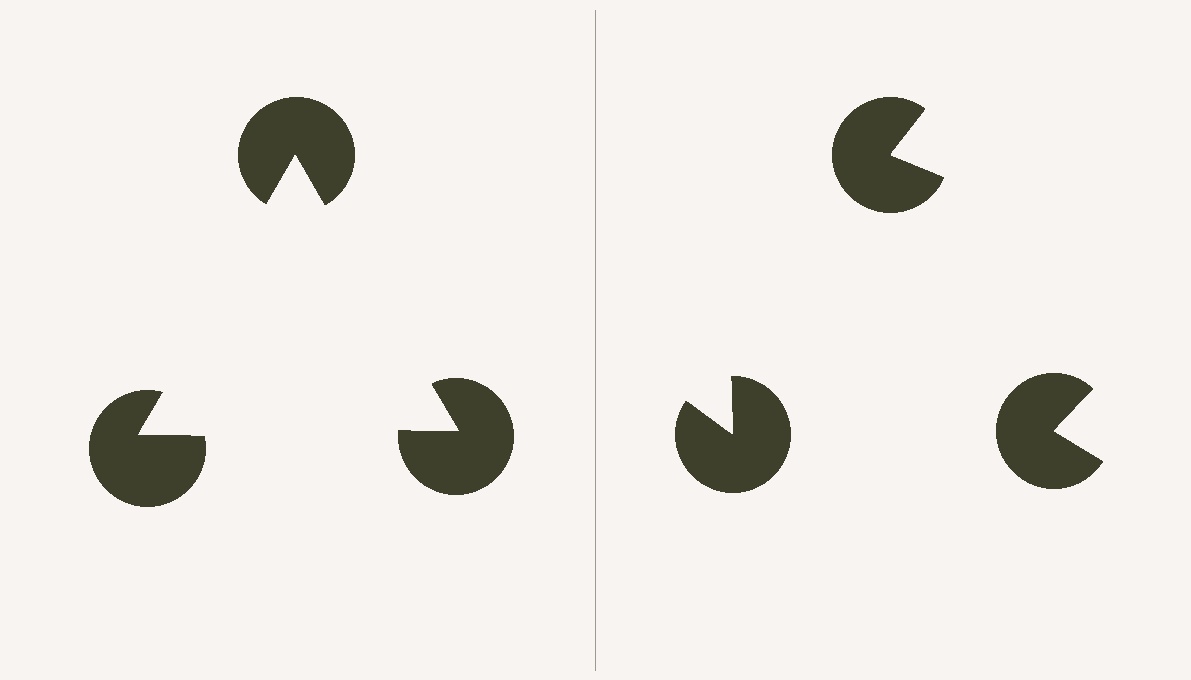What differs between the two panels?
The pac-man discs are positioned identically on both sides; only the wedge orientations differ. On the left they align to a triangle; on the right they are misaligned.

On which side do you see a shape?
An illusory triangle appears on the left side. On the right side the wedge cuts are rotated, so no coherent shape forms.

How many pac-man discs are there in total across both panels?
6 — 3 on each side.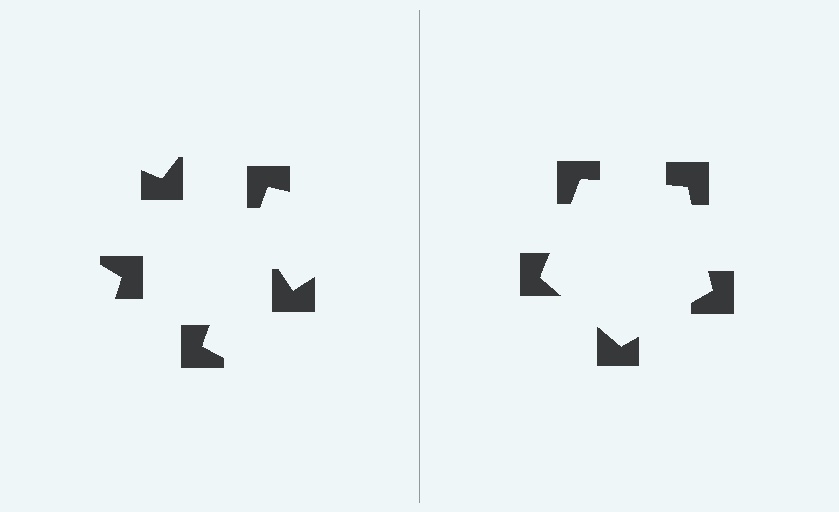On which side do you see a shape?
An illusory pentagon appears on the right side. On the left side the wedge cuts are rotated, so no coherent shape forms.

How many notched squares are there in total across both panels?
10 — 5 on each side.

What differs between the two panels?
The notched squares are positioned identically on both sides; only the wedge orientations differ. On the right they align to a pentagon; on the left they are misaligned.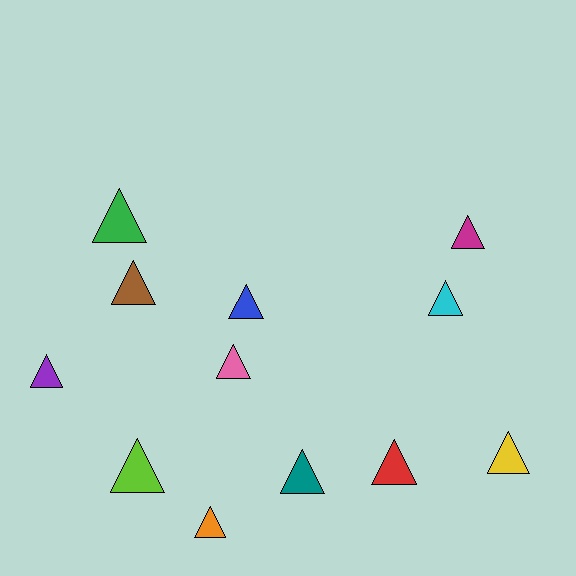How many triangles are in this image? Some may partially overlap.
There are 12 triangles.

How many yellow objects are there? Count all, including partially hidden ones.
There is 1 yellow object.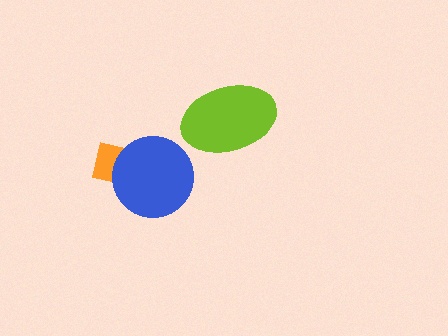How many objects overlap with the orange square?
1 object overlaps with the orange square.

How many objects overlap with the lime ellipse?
0 objects overlap with the lime ellipse.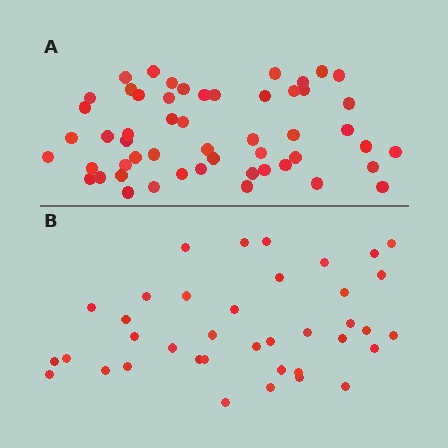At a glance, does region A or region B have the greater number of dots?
Region A (the top region) has more dots.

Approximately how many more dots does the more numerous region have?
Region A has approximately 15 more dots than region B.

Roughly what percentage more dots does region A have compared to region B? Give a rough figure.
About 40% more.